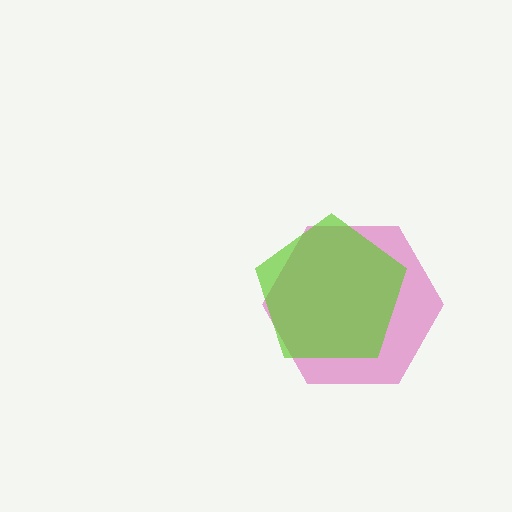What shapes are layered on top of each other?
The layered shapes are: a magenta hexagon, a lime pentagon.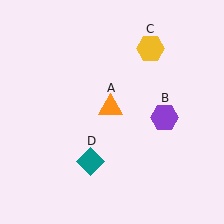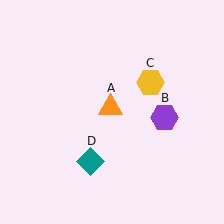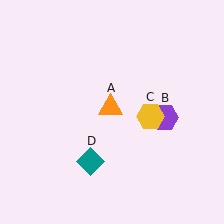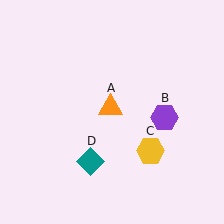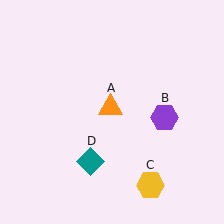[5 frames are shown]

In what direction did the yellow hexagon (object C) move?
The yellow hexagon (object C) moved down.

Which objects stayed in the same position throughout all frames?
Orange triangle (object A) and purple hexagon (object B) and teal diamond (object D) remained stationary.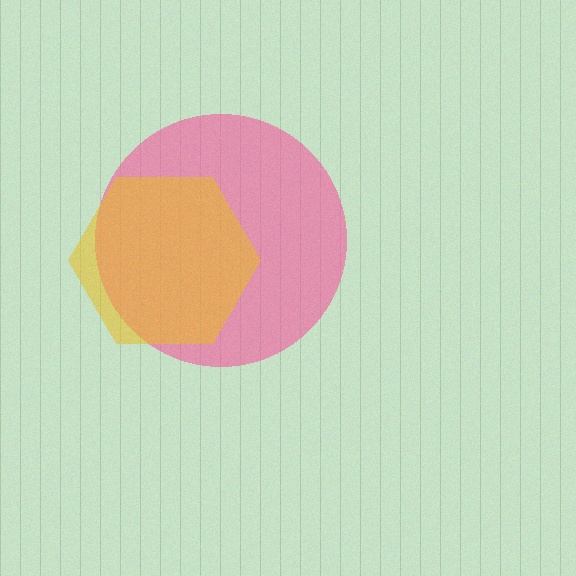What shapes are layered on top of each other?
The layered shapes are: a pink circle, a yellow hexagon.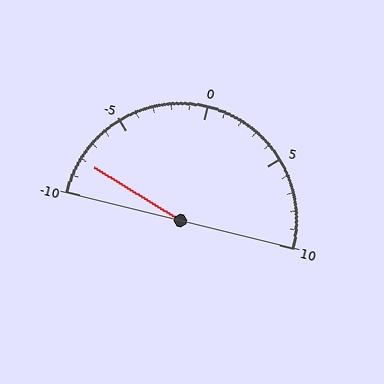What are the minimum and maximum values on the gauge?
The gauge ranges from -10 to 10.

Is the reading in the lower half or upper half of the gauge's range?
The reading is in the lower half of the range (-10 to 10).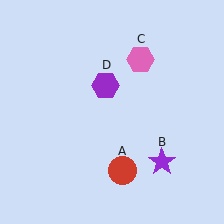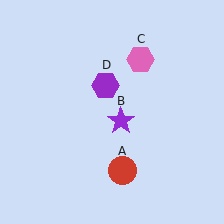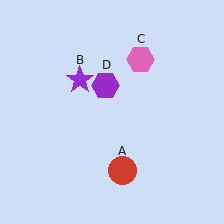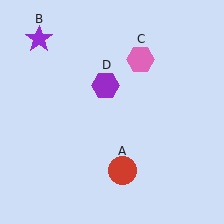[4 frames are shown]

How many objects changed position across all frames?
1 object changed position: purple star (object B).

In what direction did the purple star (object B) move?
The purple star (object B) moved up and to the left.